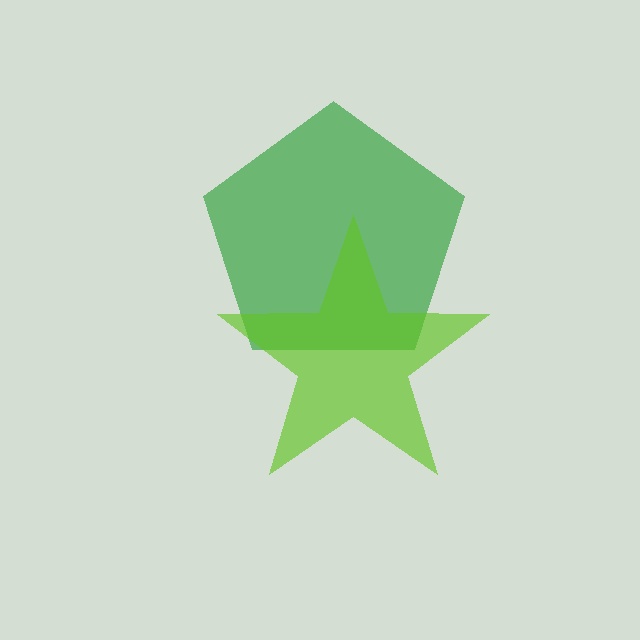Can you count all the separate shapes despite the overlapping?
Yes, there are 2 separate shapes.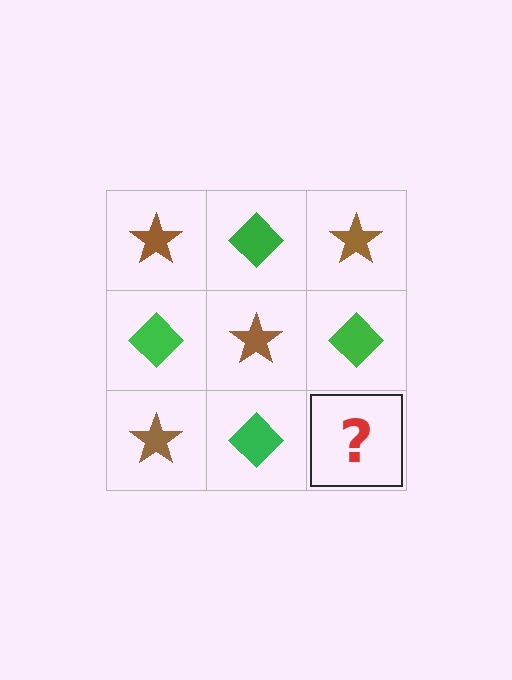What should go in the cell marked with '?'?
The missing cell should contain a brown star.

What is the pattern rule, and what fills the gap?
The rule is that it alternates brown star and green diamond in a checkerboard pattern. The gap should be filled with a brown star.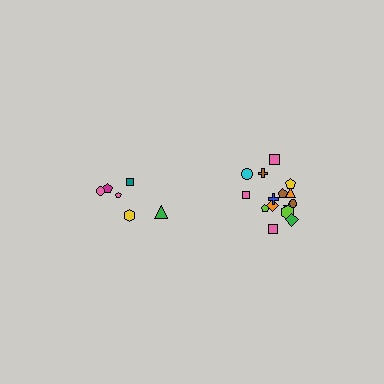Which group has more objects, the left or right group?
The right group.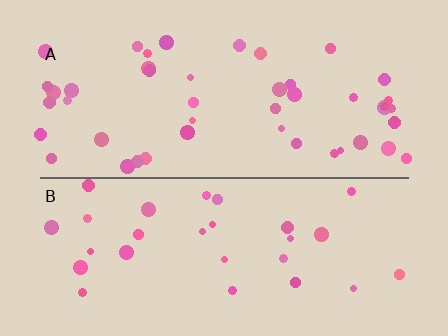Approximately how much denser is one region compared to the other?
Approximately 1.6× — region A over region B.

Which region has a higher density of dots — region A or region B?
A (the top).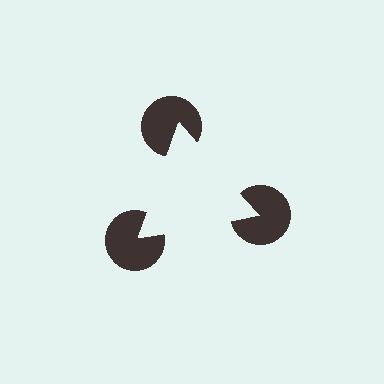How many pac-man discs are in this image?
There are 3 — one at each vertex of the illusory triangle.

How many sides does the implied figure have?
3 sides.